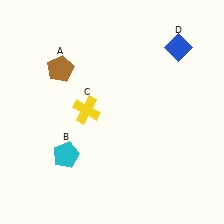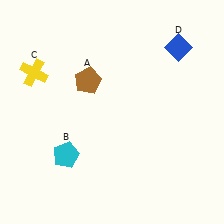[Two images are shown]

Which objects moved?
The objects that moved are: the brown pentagon (A), the yellow cross (C).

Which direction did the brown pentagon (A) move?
The brown pentagon (A) moved right.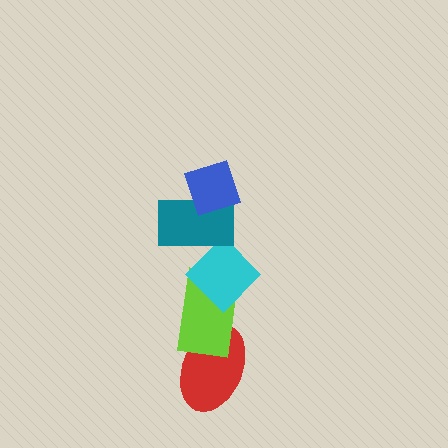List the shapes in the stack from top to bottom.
From top to bottom: the blue diamond, the teal rectangle, the cyan diamond, the lime rectangle, the red ellipse.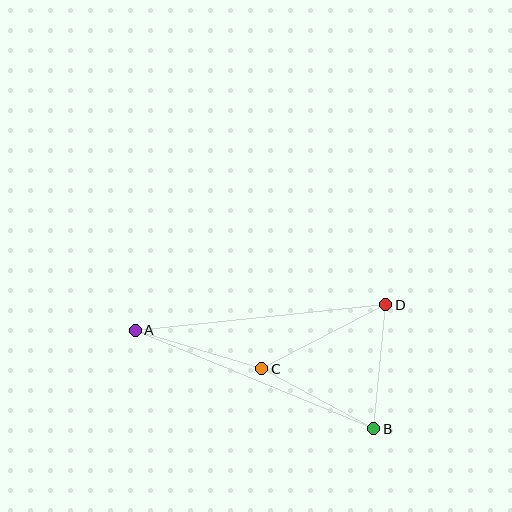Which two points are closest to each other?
Points B and D are closest to each other.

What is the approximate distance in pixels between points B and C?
The distance between B and C is approximately 127 pixels.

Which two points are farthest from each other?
Points A and B are farthest from each other.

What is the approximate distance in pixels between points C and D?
The distance between C and D is approximately 140 pixels.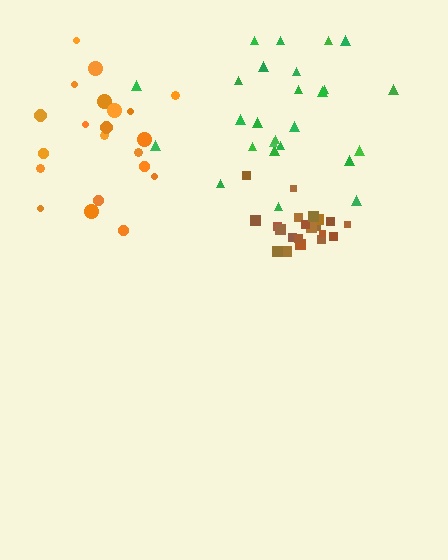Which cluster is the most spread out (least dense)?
Green.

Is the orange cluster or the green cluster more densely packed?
Orange.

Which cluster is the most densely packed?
Brown.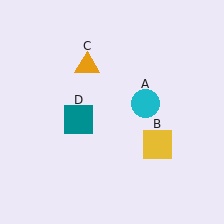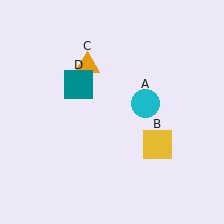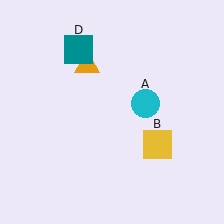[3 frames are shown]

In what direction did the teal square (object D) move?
The teal square (object D) moved up.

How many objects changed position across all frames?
1 object changed position: teal square (object D).